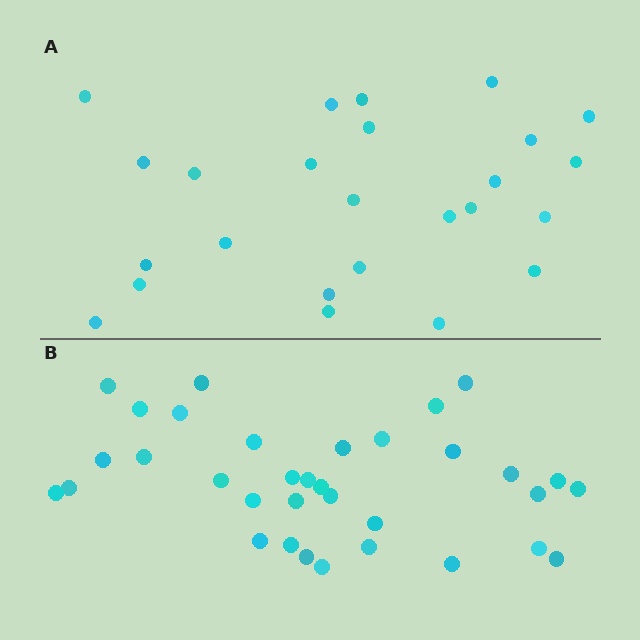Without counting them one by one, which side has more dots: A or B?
Region B (the bottom region) has more dots.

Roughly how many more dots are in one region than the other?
Region B has roughly 8 or so more dots than region A.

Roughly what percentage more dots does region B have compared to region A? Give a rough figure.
About 35% more.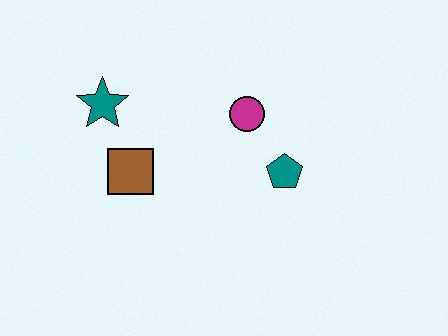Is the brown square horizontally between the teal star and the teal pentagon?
Yes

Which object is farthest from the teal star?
The teal pentagon is farthest from the teal star.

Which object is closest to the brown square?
The teal star is closest to the brown square.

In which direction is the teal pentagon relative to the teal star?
The teal pentagon is to the right of the teal star.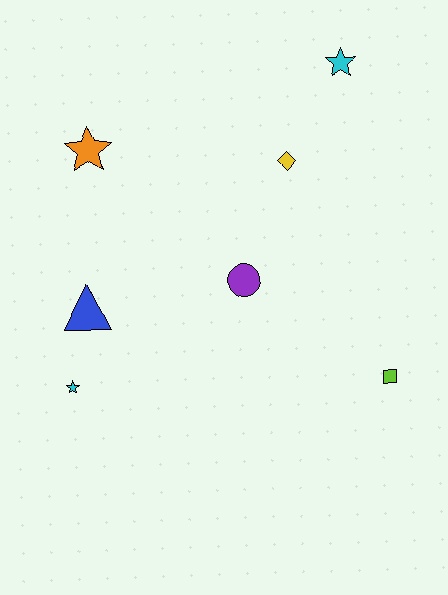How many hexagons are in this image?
There are no hexagons.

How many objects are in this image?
There are 7 objects.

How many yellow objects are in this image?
There is 1 yellow object.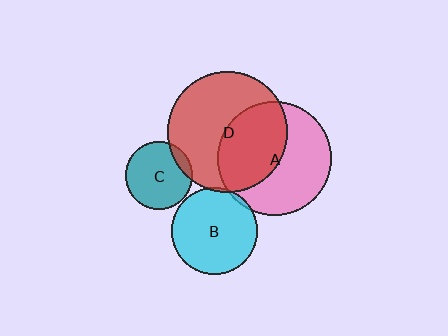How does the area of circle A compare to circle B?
Approximately 1.7 times.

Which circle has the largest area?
Circle D (red).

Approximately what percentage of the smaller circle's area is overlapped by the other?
Approximately 45%.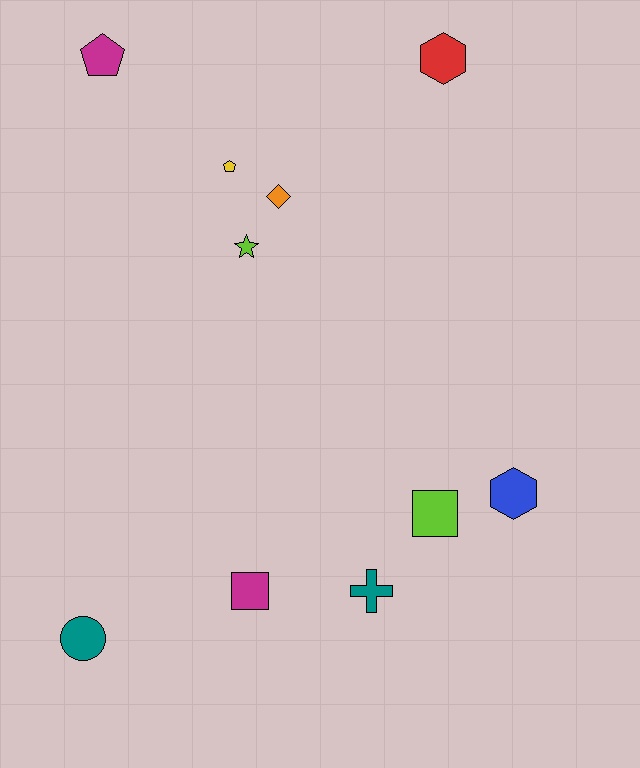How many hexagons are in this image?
There are 2 hexagons.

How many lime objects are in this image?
There are 2 lime objects.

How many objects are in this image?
There are 10 objects.